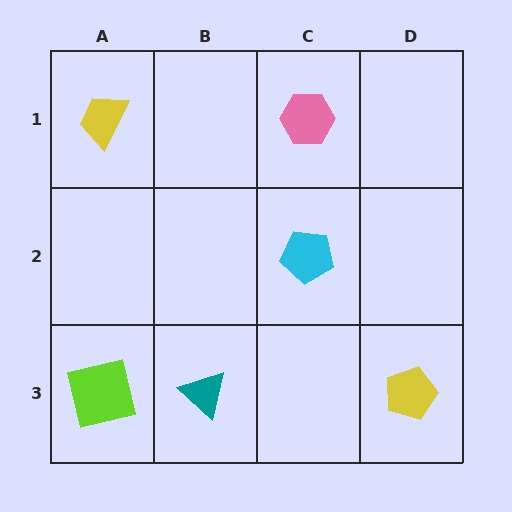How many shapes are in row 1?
2 shapes.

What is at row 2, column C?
A cyan pentagon.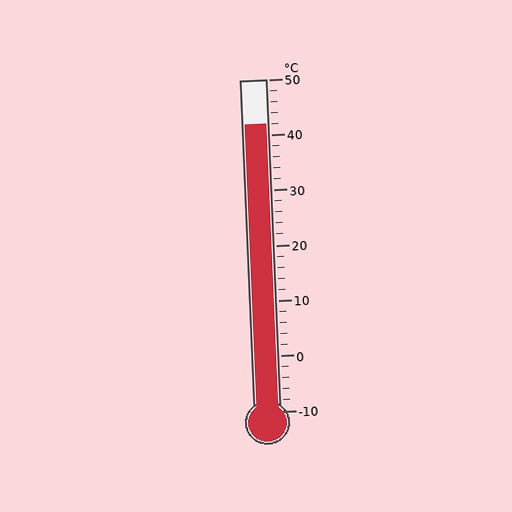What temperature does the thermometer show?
The thermometer shows approximately 42°C.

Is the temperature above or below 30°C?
The temperature is above 30°C.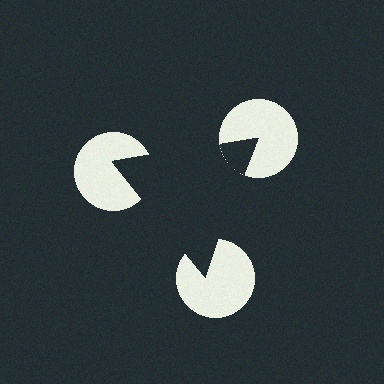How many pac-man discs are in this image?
There are 3 — one at each vertex of the illusory triangle.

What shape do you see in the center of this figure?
An illusory triangle — its edges are inferred from the aligned wedge cuts in the pac-man discs, not physically drawn.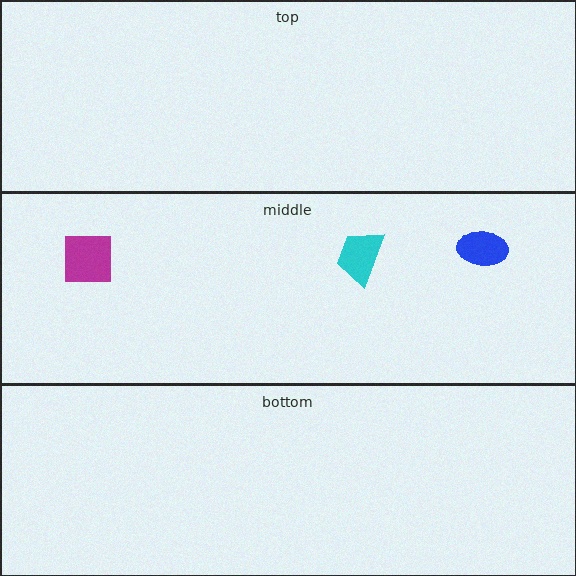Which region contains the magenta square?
The middle region.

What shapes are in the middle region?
The cyan trapezoid, the blue ellipse, the magenta square.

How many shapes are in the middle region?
3.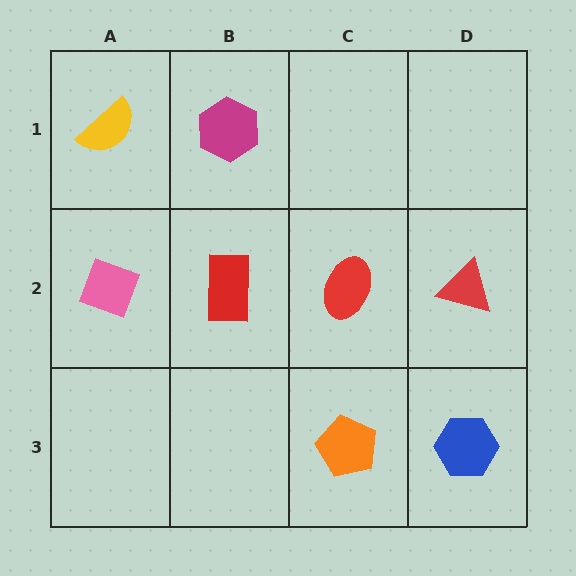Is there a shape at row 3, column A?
No, that cell is empty.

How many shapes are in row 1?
2 shapes.